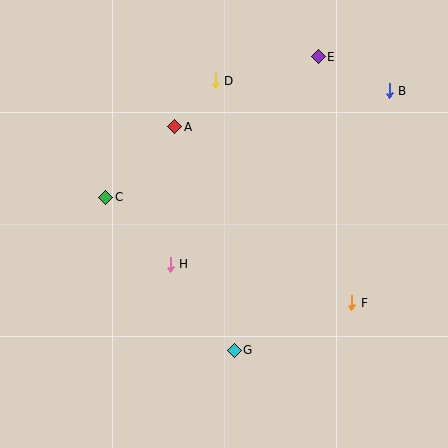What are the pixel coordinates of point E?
Point E is at (318, 57).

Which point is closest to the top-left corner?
Point A is closest to the top-left corner.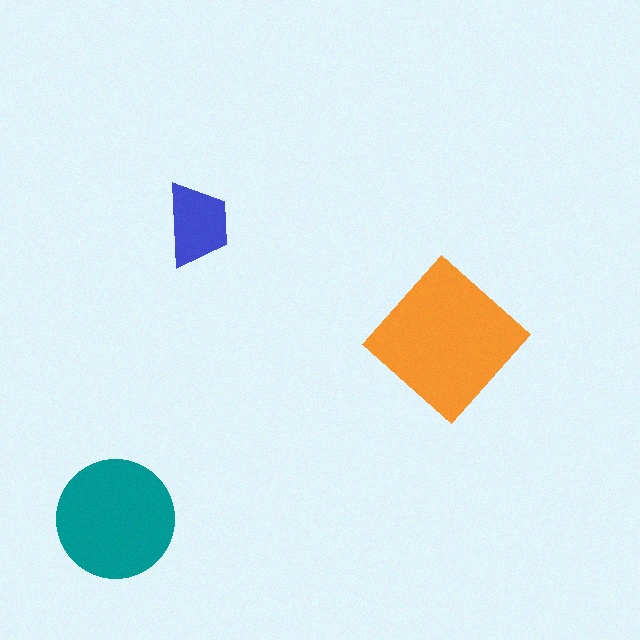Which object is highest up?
The blue trapezoid is topmost.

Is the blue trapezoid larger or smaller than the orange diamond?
Smaller.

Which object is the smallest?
The blue trapezoid.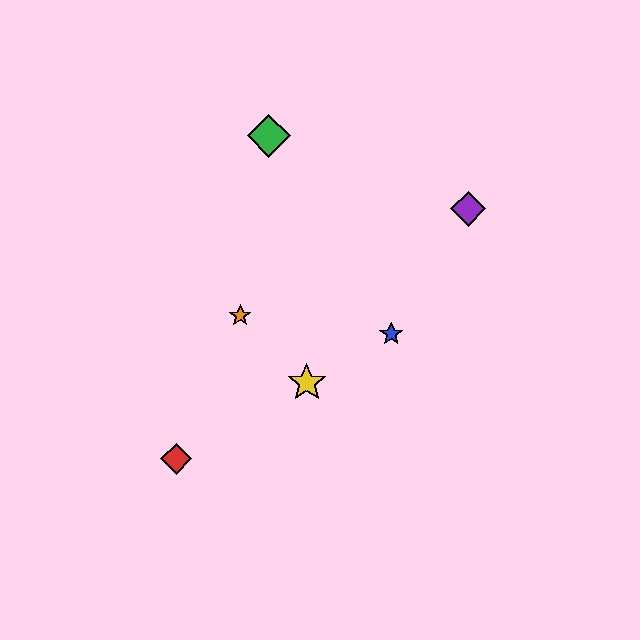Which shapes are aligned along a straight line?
The red diamond, the blue star, the yellow star are aligned along a straight line.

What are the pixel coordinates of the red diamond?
The red diamond is at (176, 459).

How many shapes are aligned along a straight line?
3 shapes (the red diamond, the blue star, the yellow star) are aligned along a straight line.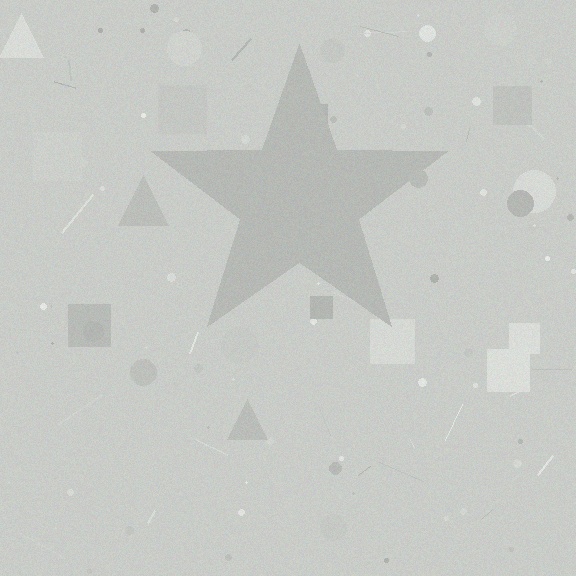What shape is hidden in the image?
A star is hidden in the image.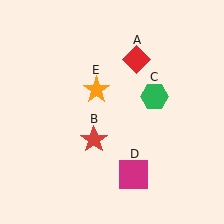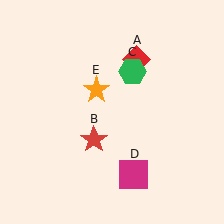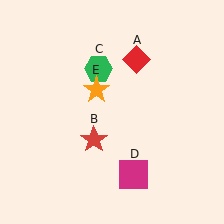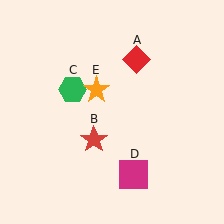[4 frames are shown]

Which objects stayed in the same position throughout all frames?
Red diamond (object A) and red star (object B) and magenta square (object D) and orange star (object E) remained stationary.